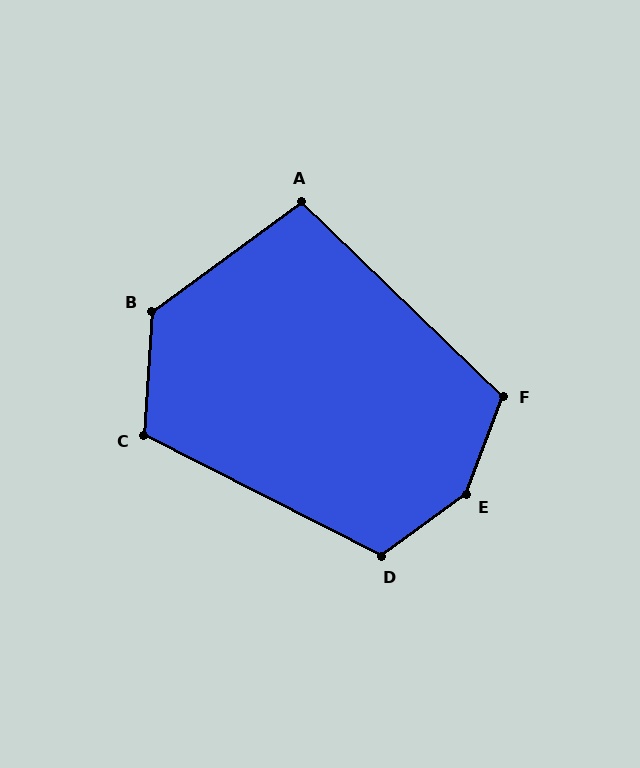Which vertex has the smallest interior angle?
A, at approximately 100 degrees.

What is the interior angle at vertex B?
Approximately 130 degrees (obtuse).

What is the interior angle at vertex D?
Approximately 117 degrees (obtuse).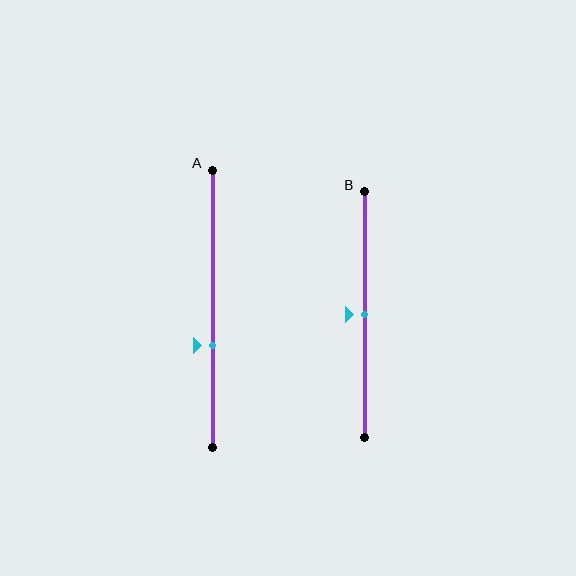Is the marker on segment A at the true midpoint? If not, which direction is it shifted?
No, the marker on segment A is shifted downward by about 13% of the segment length.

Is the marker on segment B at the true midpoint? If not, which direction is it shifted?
Yes, the marker on segment B is at the true midpoint.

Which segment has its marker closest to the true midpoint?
Segment B has its marker closest to the true midpoint.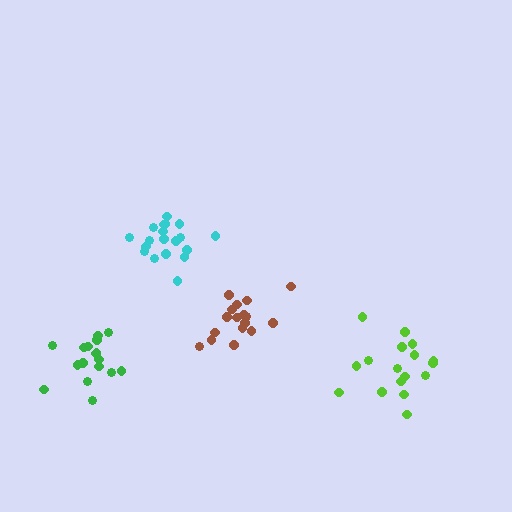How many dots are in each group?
Group 1: 17 dots, Group 2: 17 dots, Group 3: 19 dots, Group 4: 17 dots (70 total).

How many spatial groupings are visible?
There are 4 spatial groupings.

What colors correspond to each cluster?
The clusters are colored: brown, green, cyan, lime.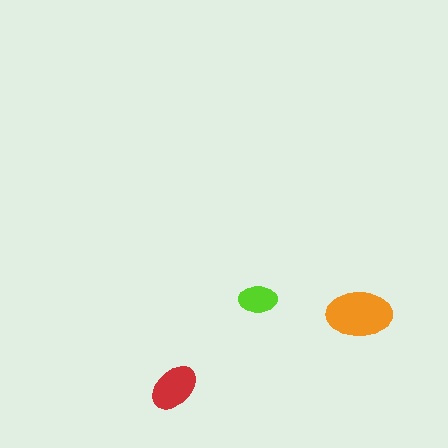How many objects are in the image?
There are 3 objects in the image.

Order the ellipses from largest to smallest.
the orange one, the red one, the lime one.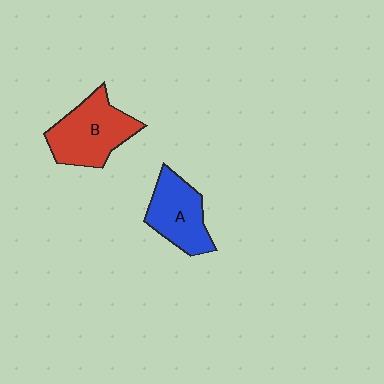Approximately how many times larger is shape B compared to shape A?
Approximately 1.2 times.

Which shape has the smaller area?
Shape A (blue).